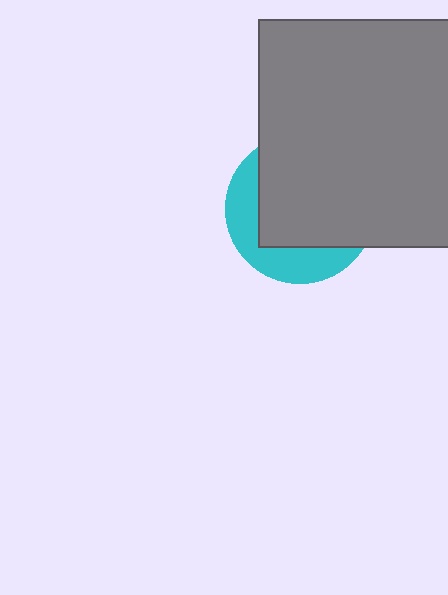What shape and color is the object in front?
The object in front is a gray rectangle.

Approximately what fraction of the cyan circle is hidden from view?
Roughly 67% of the cyan circle is hidden behind the gray rectangle.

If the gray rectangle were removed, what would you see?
You would see the complete cyan circle.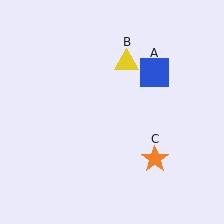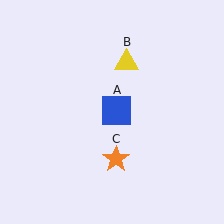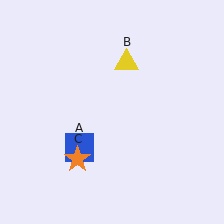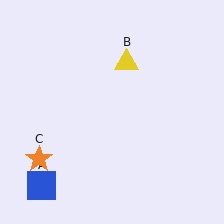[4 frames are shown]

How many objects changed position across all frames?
2 objects changed position: blue square (object A), orange star (object C).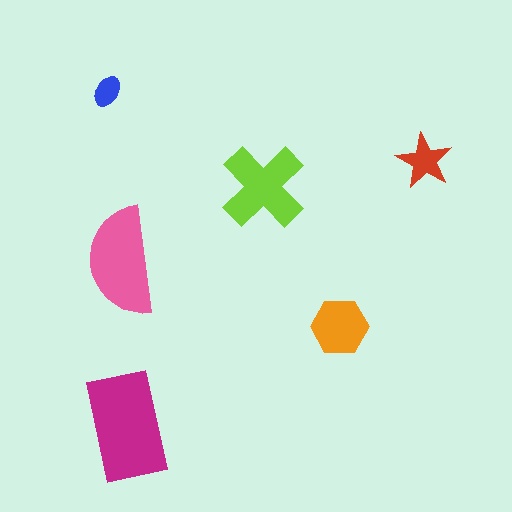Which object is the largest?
The magenta rectangle.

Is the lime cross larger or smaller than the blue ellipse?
Larger.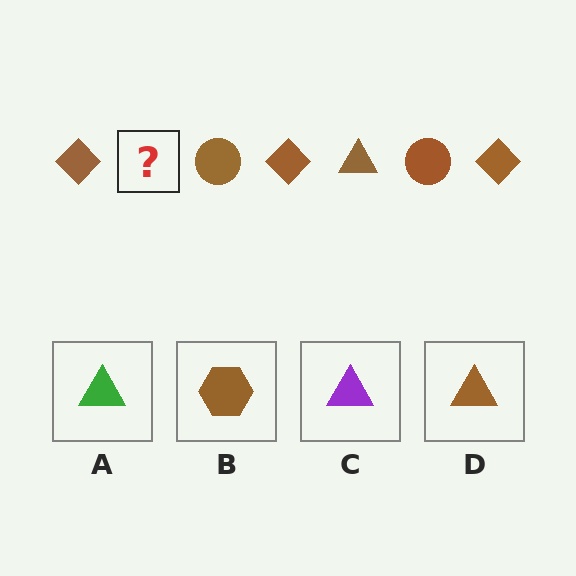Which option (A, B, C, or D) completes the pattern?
D.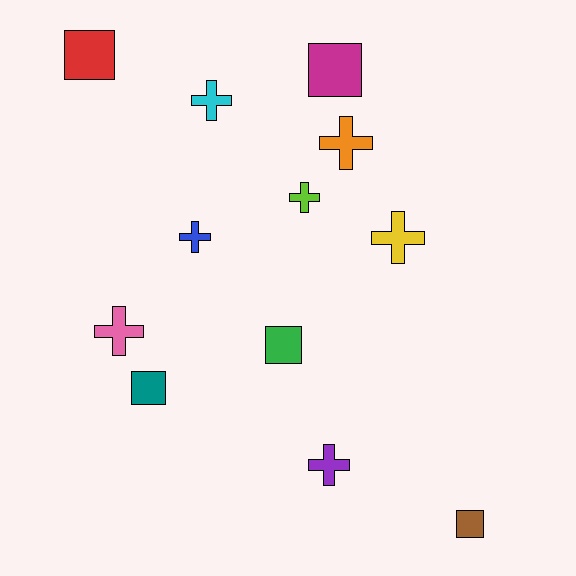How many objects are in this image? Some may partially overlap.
There are 12 objects.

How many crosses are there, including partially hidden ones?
There are 7 crosses.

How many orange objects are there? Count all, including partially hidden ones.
There is 1 orange object.